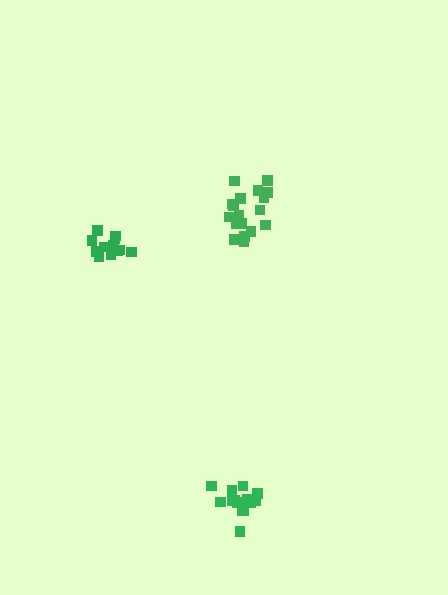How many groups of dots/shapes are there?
There are 3 groups.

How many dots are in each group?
Group 1: 16 dots, Group 2: 12 dots, Group 3: 18 dots (46 total).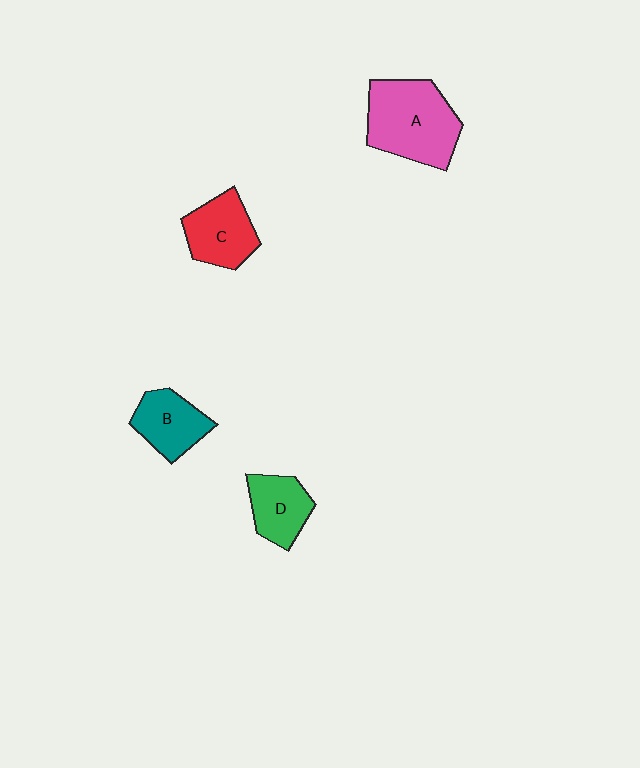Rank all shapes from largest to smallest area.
From largest to smallest: A (pink), C (red), B (teal), D (green).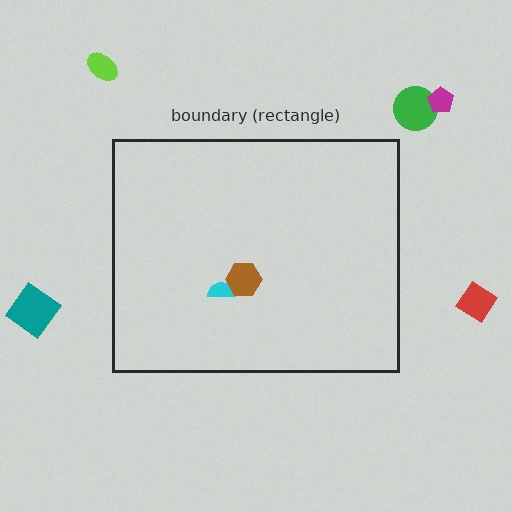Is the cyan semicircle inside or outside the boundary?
Inside.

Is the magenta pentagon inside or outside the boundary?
Outside.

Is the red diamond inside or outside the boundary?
Outside.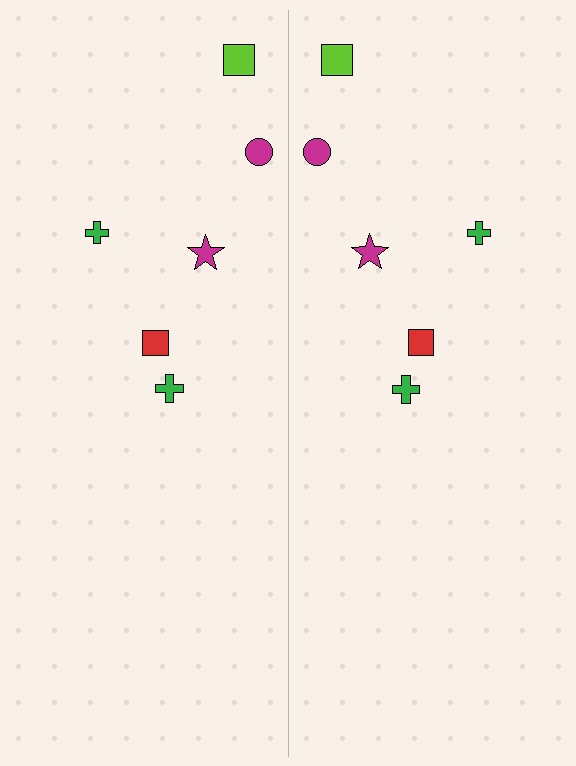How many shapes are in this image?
There are 12 shapes in this image.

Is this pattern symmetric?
Yes, this pattern has bilateral (reflection) symmetry.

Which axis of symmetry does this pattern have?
The pattern has a vertical axis of symmetry running through the center of the image.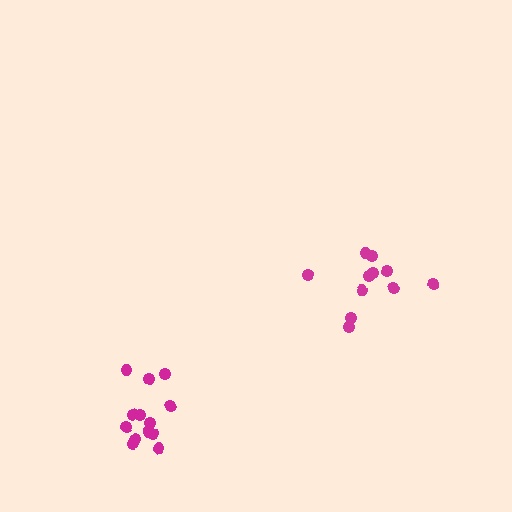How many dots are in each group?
Group 1: 11 dots, Group 2: 13 dots (24 total).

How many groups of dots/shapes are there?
There are 2 groups.